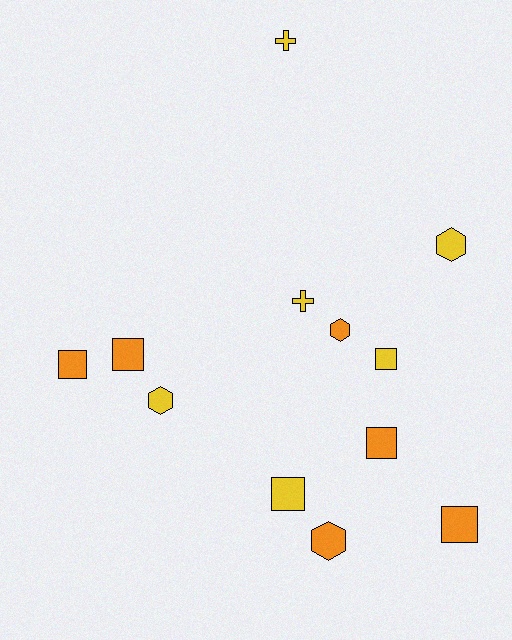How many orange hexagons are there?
There are 2 orange hexagons.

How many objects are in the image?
There are 12 objects.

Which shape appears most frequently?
Square, with 6 objects.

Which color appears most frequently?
Orange, with 6 objects.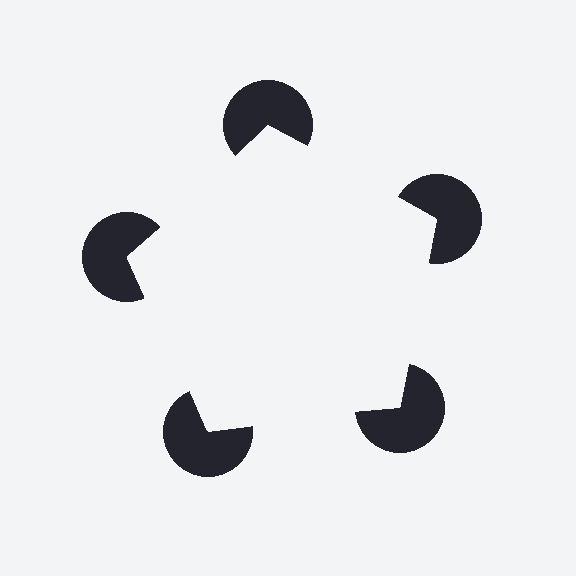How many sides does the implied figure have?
5 sides.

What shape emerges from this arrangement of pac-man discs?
An illusory pentagon — its edges are inferred from the aligned wedge cuts in the pac-man discs, not physically drawn.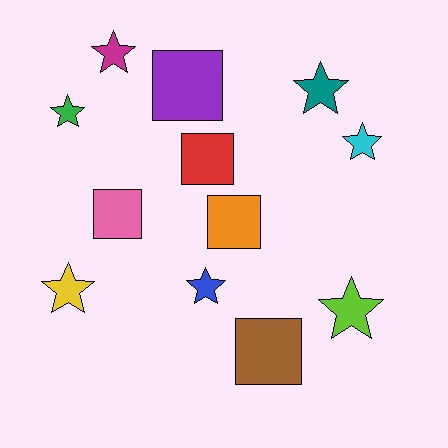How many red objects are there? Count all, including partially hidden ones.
There is 1 red object.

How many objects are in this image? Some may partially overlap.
There are 12 objects.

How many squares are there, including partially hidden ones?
There are 5 squares.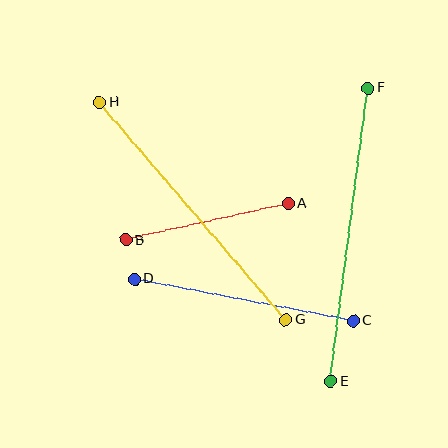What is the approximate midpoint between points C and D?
The midpoint is at approximately (244, 300) pixels.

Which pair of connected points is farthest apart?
Points E and F are farthest apart.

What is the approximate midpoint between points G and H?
The midpoint is at approximately (193, 211) pixels.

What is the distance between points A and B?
The distance is approximately 167 pixels.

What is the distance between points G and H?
The distance is approximately 286 pixels.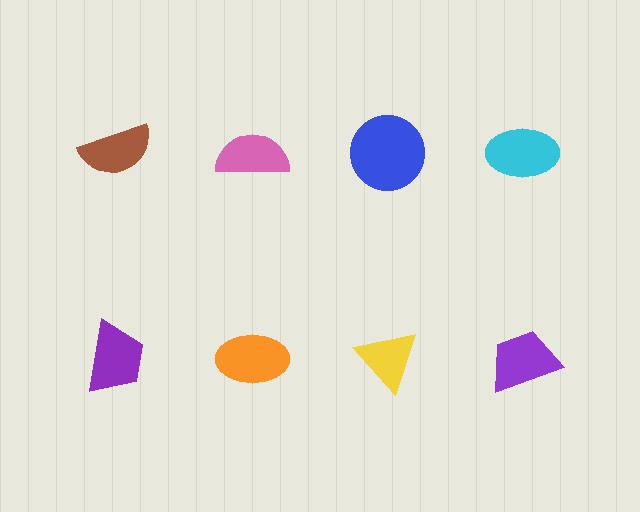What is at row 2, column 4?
A purple trapezoid.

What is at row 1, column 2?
A pink semicircle.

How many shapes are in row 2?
4 shapes.